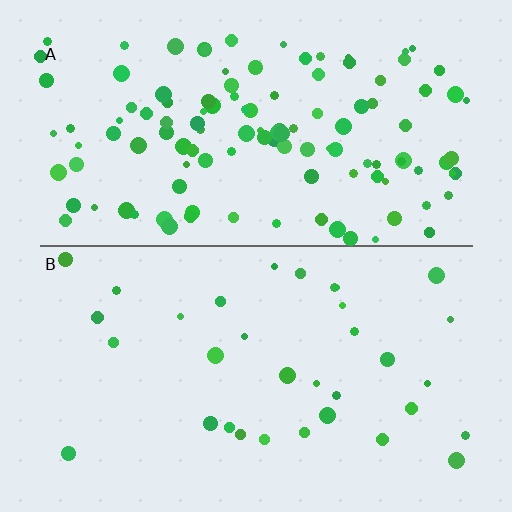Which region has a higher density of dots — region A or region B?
A (the top).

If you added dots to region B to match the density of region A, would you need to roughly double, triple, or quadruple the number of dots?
Approximately quadruple.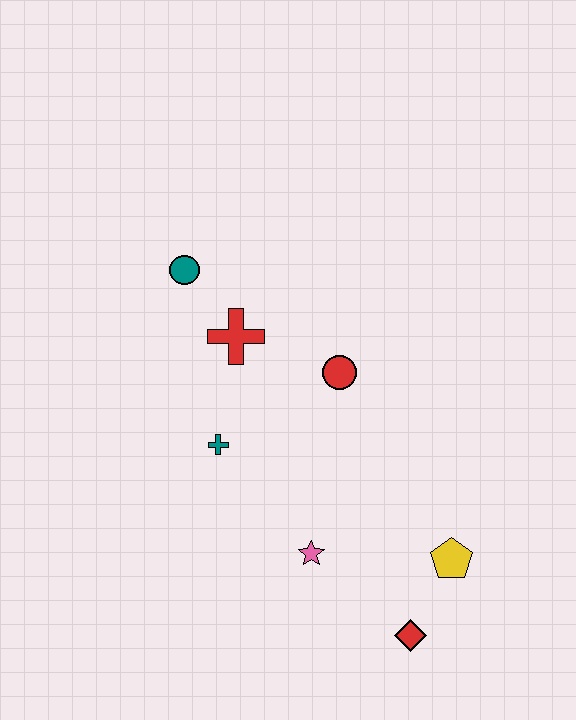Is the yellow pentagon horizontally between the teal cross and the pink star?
No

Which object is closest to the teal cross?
The red cross is closest to the teal cross.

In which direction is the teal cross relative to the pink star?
The teal cross is above the pink star.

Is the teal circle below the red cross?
No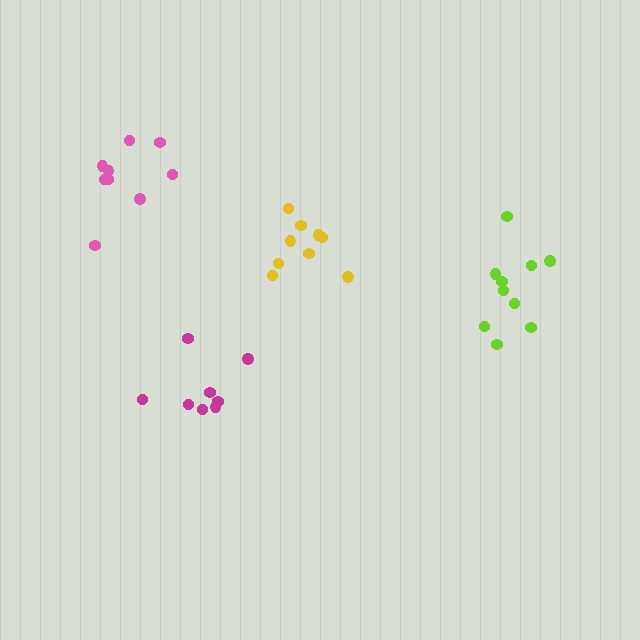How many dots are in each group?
Group 1: 8 dots, Group 2: 10 dots, Group 3: 9 dots, Group 4: 9 dots (36 total).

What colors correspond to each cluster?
The clusters are colored: magenta, lime, pink, yellow.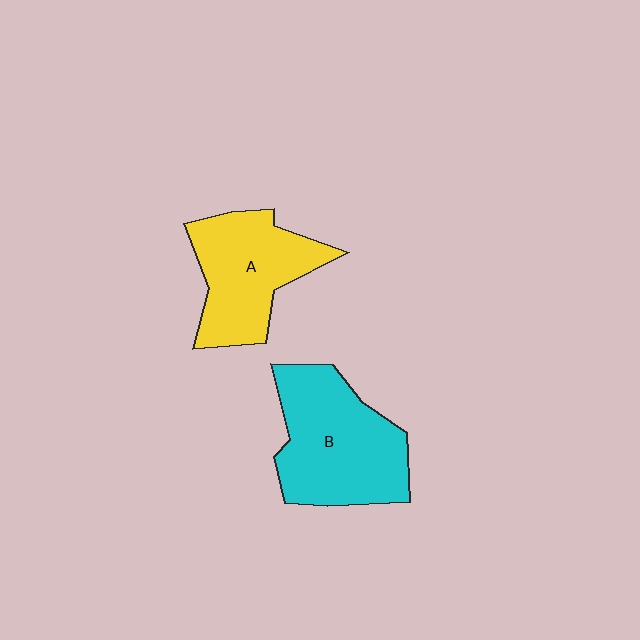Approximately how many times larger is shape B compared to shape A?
Approximately 1.2 times.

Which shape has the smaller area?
Shape A (yellow).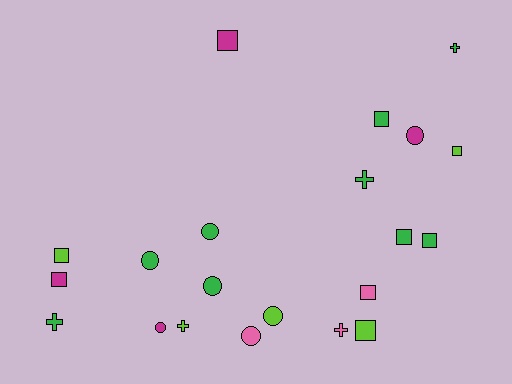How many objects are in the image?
There are 21 objects.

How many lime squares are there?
There are 3 lime squares.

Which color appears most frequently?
Green, with 9 objects.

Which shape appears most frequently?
Square, with 9 objects.